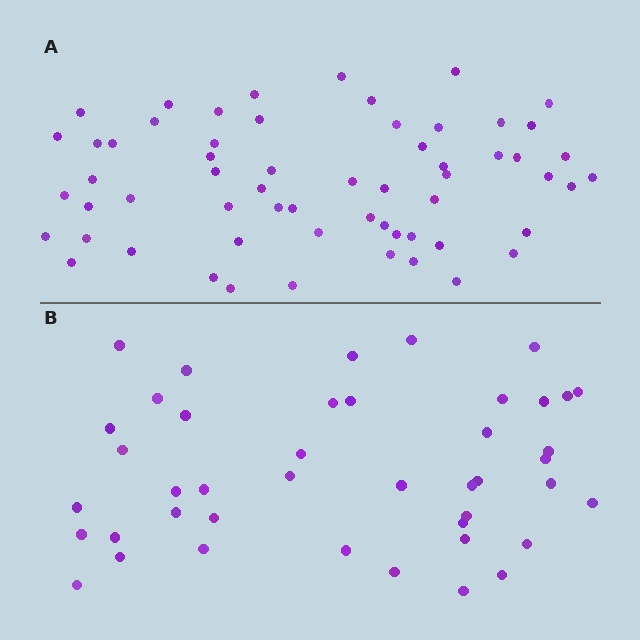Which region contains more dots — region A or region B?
Region A (the top region) has more dots.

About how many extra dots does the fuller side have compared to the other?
Region A has approximately 15 more dots than region B.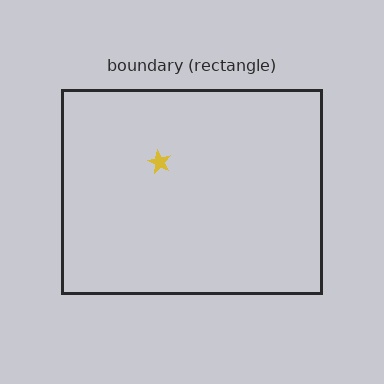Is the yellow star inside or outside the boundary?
Inside.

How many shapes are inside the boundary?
1 inside, 0 outside.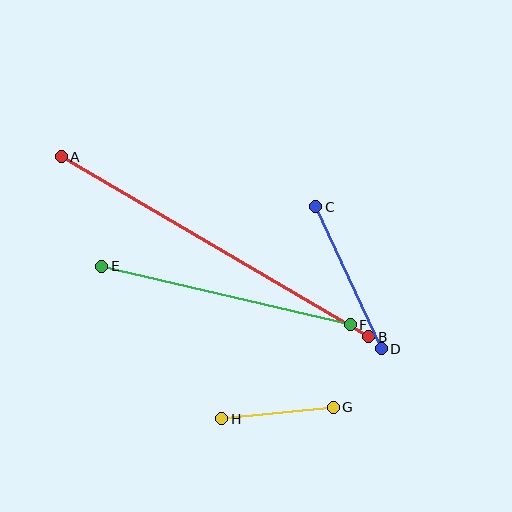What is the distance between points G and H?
The distance is approximately 112 pixels.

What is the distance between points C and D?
The distance is approximately 156 pixels.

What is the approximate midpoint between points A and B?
The midpoint is at approximately (215, 247) pixels.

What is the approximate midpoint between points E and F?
The midpoint is at approximately (226, 296) pixels.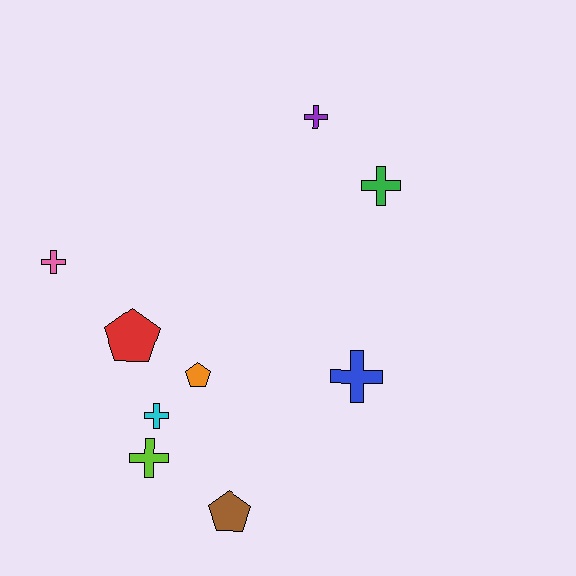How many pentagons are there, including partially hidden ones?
There are 3 pentagons.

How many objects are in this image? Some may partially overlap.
There are 9 objects.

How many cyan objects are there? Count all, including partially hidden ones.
There is 1 cyan object.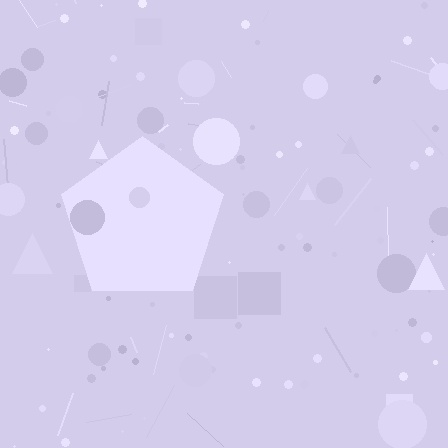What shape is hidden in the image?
A pentagon is hidden in the image.